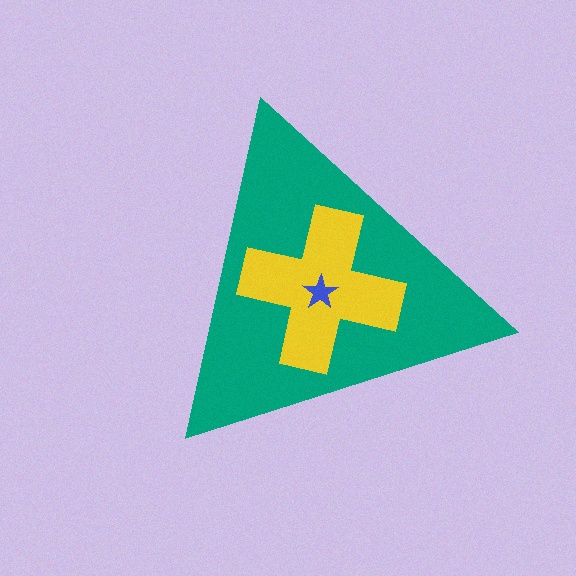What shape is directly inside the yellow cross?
The blue star.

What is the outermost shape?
The teal triangle.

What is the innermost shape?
The blue star.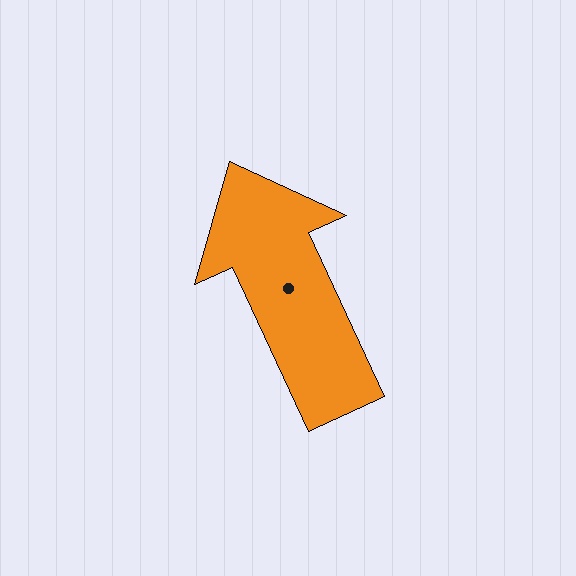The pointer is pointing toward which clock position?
Roughly 11 o'clock.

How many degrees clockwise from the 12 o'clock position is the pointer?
Approximately 335 degrees.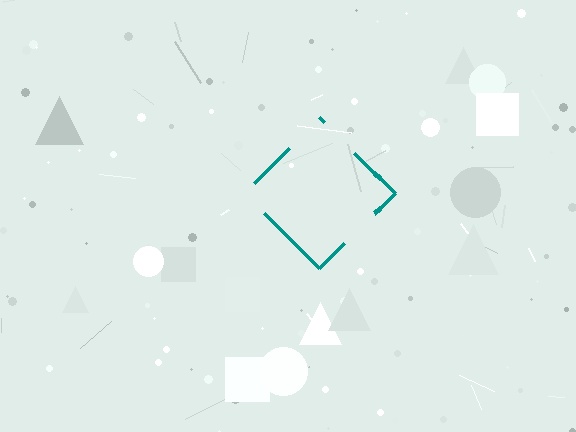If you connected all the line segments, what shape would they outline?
They would outline a diamond.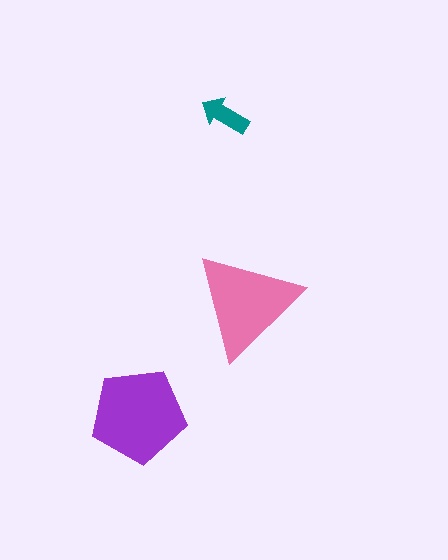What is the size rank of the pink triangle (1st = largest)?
2nd.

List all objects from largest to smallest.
The purple pentagon, the pink triangle, the teal arrow.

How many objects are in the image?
There are 3 objects in the image.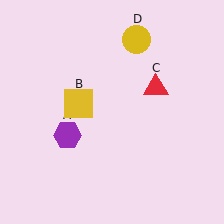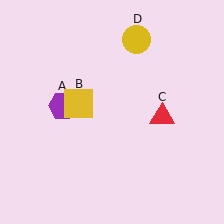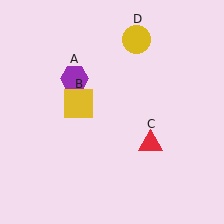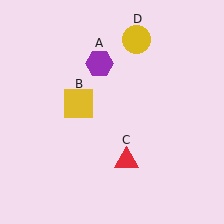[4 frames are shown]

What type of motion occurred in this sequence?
The purple hexagon (object A), red triangle (object C) rotated clockwise around the center of the scene.